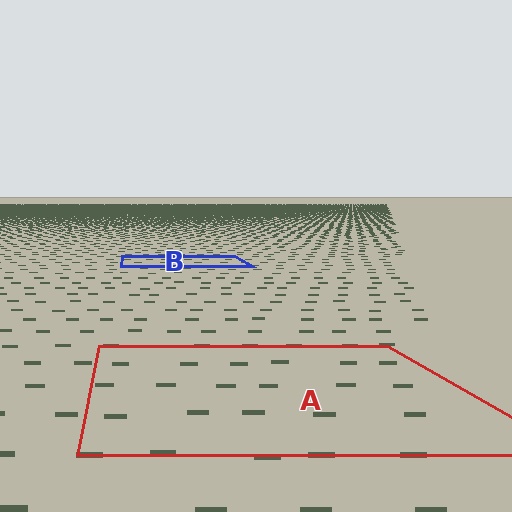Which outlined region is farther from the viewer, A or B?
Region B is farther from the viewer — the texture elements inside it appear smaller and more densely packed.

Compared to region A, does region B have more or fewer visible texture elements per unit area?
Region B has more texture elements per unit area — they are packed more densely because it is farther away.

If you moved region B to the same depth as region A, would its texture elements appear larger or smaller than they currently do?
They would appear larger. At a closer depth, the same texture elements are projected at a bigger on-screen size.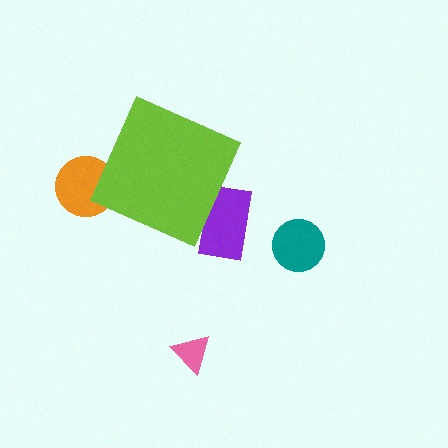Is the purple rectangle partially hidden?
Yes, the purple rectangle is partially hidden behind the lime diamond.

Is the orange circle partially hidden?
Yes, the orange circle is partially hidden behind the lime diamond.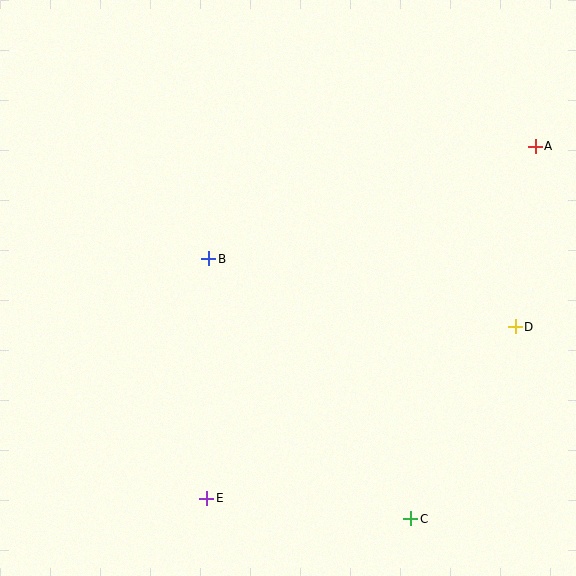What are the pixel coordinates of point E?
Point E is at (207, 498).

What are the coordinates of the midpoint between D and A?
The midpoint between D and A is at (525, 236).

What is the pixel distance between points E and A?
The distance between E and A is 481 pixels.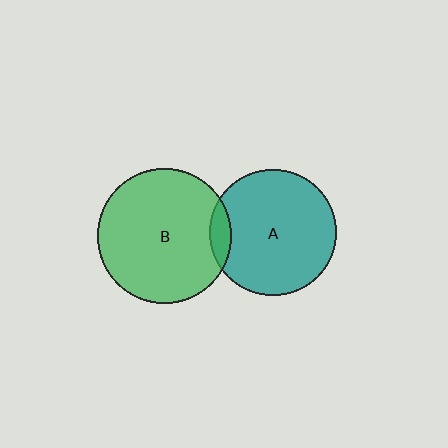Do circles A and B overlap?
Yes.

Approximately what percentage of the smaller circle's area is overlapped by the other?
Approximately 10%.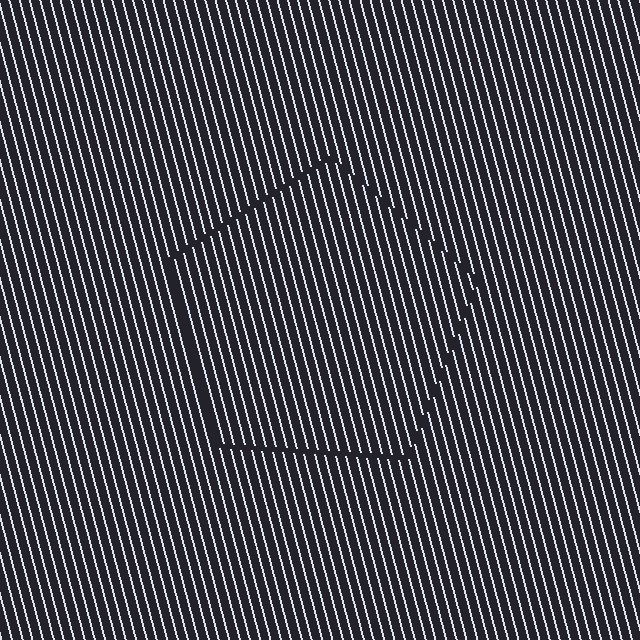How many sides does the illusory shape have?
5 sides — the line-ends trace a pentagon.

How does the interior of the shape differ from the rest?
The interior of the shape contains the same grating, shifted by half a period — the contour is defined by the phase discontinuity where line-ends from the inner and outer gratings abut.